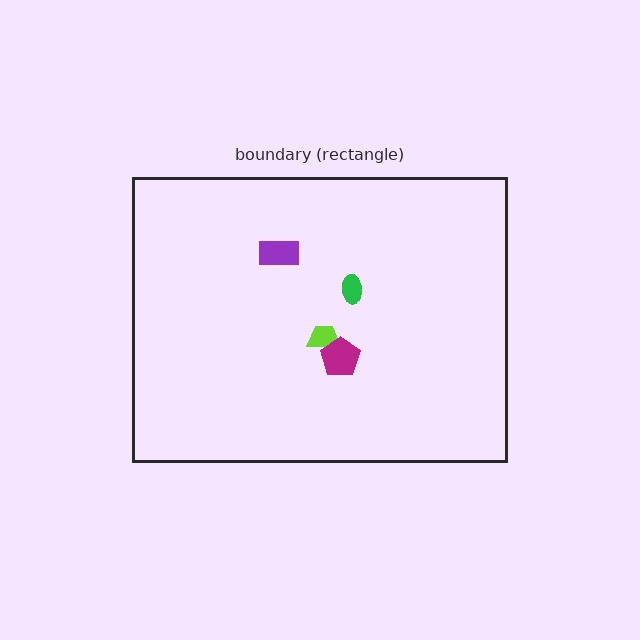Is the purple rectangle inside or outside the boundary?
Inside.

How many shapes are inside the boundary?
4 inside, 0 outside.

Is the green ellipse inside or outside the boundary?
Inside.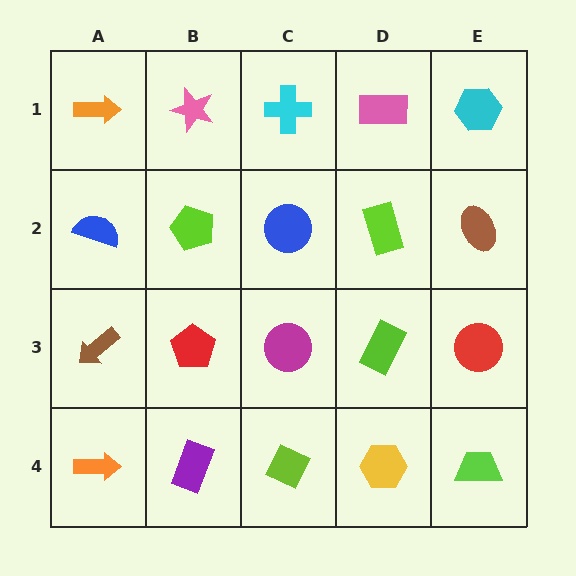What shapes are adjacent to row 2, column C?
A cyan cross (row 1, column C), a magenta circle (row 3, column C), a lime pentagon (row 2, column B), a lime rectangle (row 2, column D).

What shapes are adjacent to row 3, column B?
A lime pentagon (row 2, column B), a purple rectangle (row 4, column B), a brown arrow (row 3, column A), a magenta circle (row 3, column C).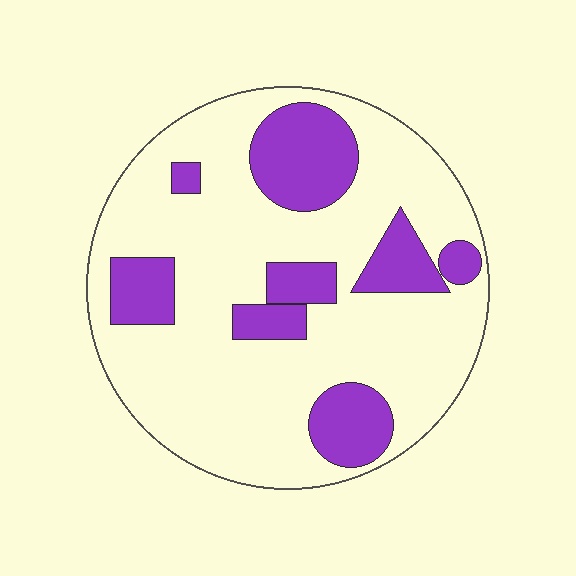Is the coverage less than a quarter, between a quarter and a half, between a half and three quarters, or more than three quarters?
Between a quarter and a half.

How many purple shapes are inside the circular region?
8.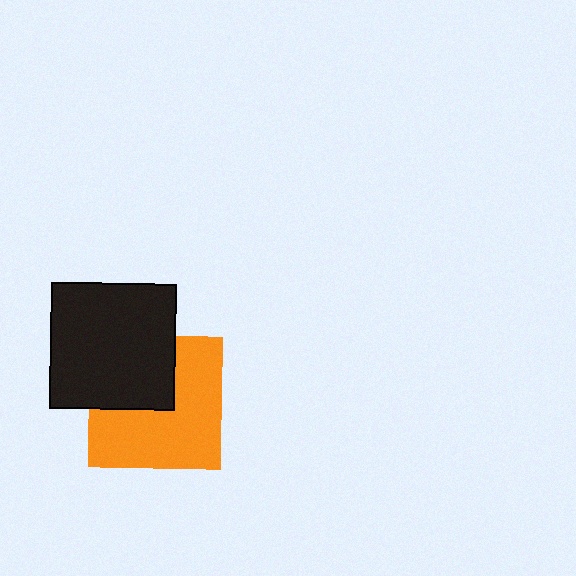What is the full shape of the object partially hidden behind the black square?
The partially hidden object is an orange square.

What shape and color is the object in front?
The object in front is a black square.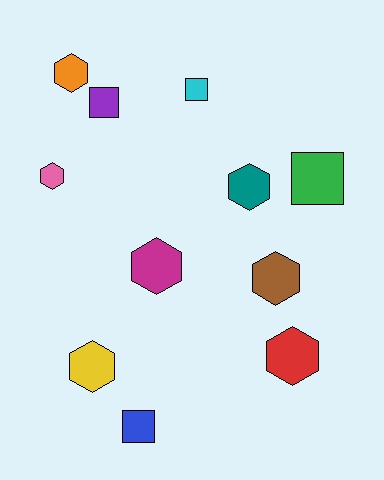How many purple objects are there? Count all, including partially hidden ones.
There is 1 purple object.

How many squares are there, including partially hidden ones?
There are 4 squares.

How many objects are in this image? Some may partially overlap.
There are 11 objects.